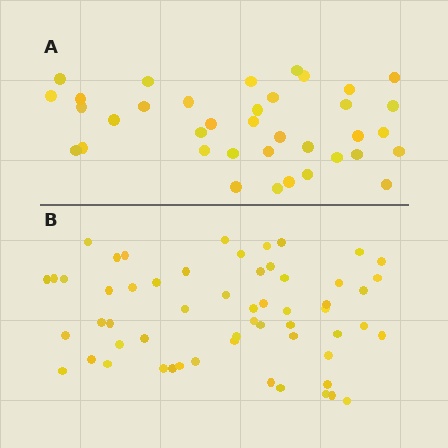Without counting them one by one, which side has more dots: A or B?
Region B (the bottom region) has more dots.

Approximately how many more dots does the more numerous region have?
Region B has approximately 20 more dots than region A.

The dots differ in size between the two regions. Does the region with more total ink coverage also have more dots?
No. Region A has more total ink coverage because its dots are larger, but region B actually contains more individual dots. Total area can be misleading — the number of items is what matters here.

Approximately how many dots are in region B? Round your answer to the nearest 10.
About 60 dots. (The exact count is 57, which rounds to 60.)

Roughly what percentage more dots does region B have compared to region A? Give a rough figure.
About 55% more.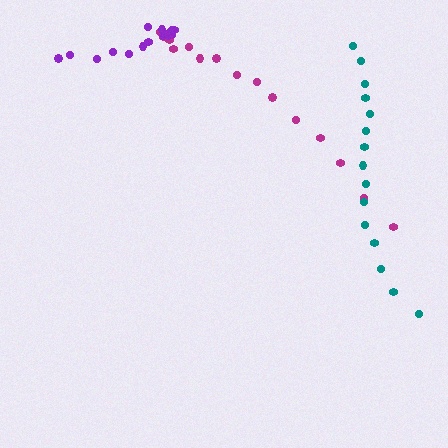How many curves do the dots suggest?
There are 3 distinct paths.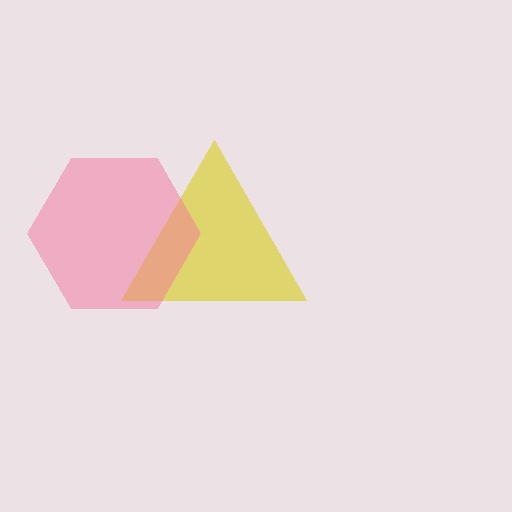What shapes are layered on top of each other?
The layered shapes are: a yellow triangle, a pink hexagon.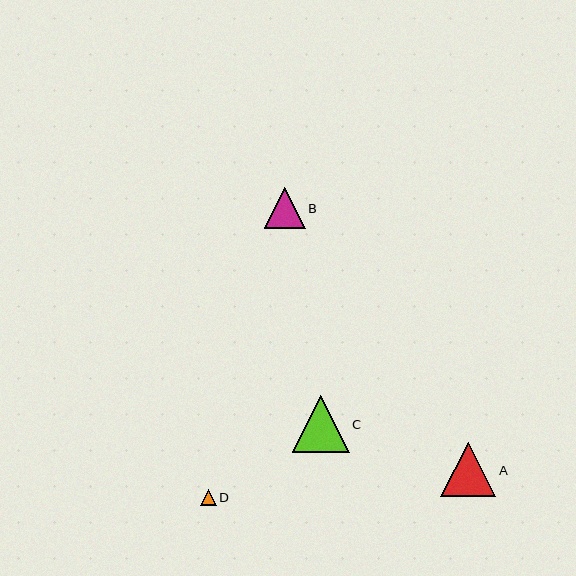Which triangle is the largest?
Triangle C is the largest with a size of approximately 57 pixels.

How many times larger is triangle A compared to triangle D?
Triangle A is approximately 3.4 times the size of triangle D.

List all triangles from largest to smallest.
From largest to smallest: C, A, B, D.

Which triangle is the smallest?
Triangle D is the smallest with a size of approximately 16 pixels.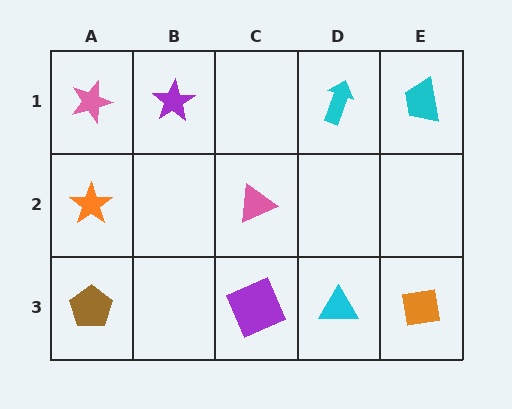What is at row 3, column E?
An orange square.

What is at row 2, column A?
An orange star.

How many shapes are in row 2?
2 shapes.